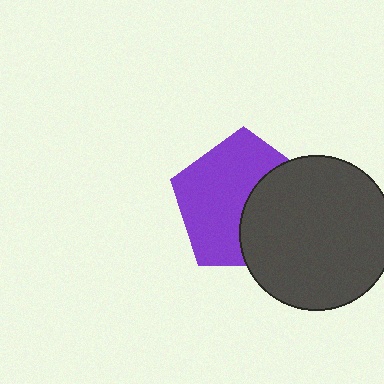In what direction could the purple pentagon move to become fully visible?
The purple pentagon could move left. That would shift it out from behind the dark gray circle entirely.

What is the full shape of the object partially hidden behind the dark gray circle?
The partially hidden object is a purple pentagon.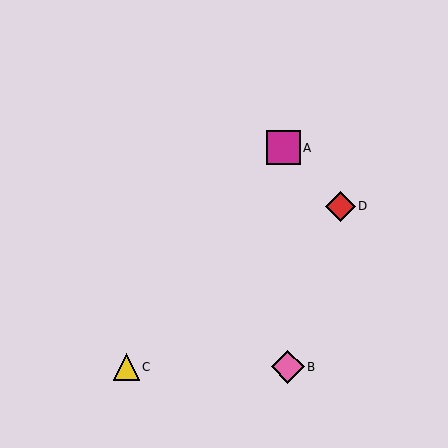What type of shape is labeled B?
Shape B is a pink diamond.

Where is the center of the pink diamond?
The center of the pink diamond is at (288, 367).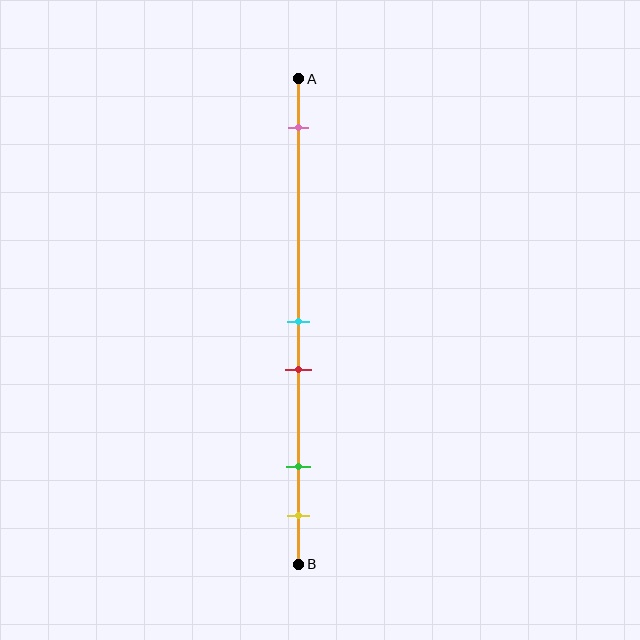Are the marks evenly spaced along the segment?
No, the marks are not evenly spaced.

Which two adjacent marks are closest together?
The cyan and red marks are the closest adjacent pair.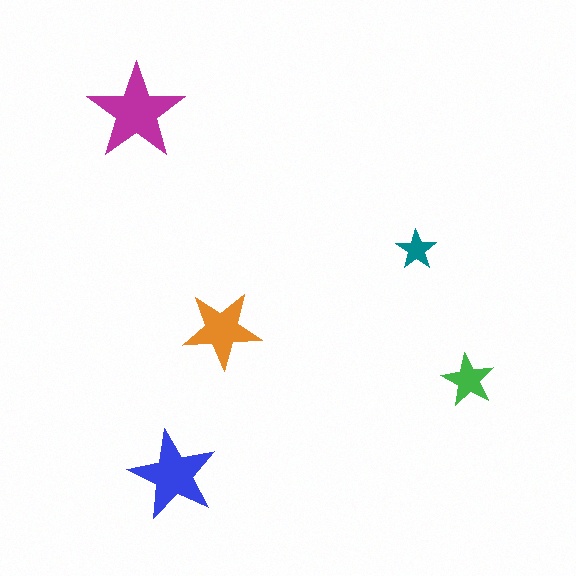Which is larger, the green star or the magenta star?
The magenta one.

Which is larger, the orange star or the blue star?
The blue one.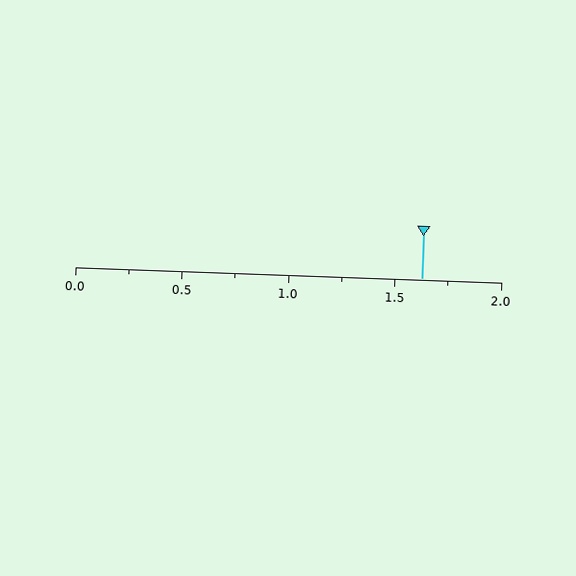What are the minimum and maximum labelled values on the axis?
The axis runs from 0.0 to 2.0.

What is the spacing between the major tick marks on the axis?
The major ticks are spaced 0.5 apart.